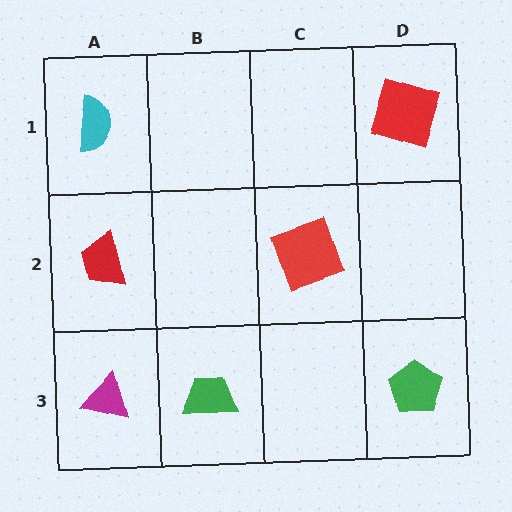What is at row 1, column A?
A cyan semicircle.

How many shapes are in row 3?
3 shapes.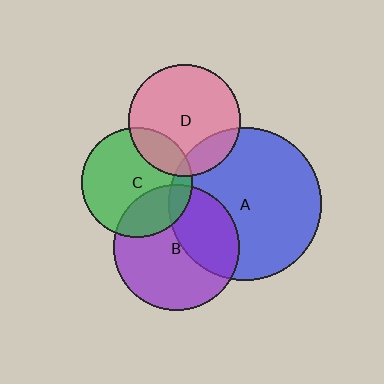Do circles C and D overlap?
Yes.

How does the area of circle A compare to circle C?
Approximately 1.9 times.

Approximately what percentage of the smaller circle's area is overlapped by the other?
Approximately 20%.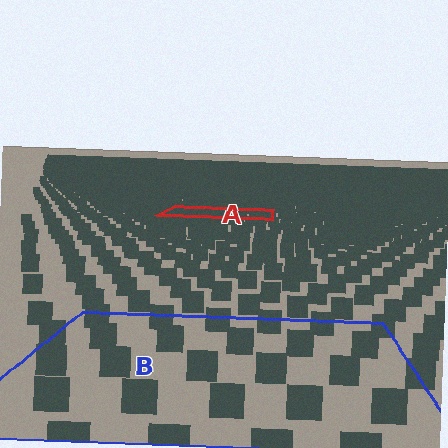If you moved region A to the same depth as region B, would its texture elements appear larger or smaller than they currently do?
They would appear larger. At a closer depth, the same texture elements are projected at a bigger on-screen size.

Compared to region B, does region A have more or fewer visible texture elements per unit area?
Region A has more texture elements per unit area — they are packed more densely because it is farther away.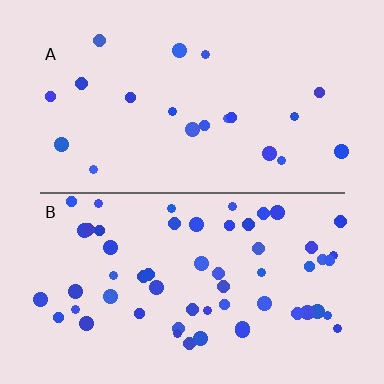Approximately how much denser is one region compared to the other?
Approximately 2.9× — region B over region A.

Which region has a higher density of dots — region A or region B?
B (the bottom).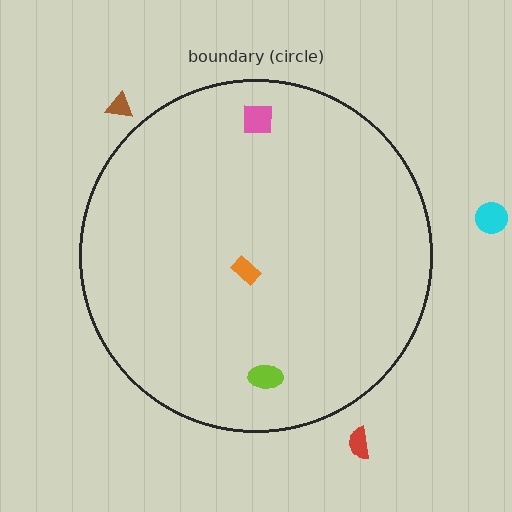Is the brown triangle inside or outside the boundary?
Outside.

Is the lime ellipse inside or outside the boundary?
Inside.